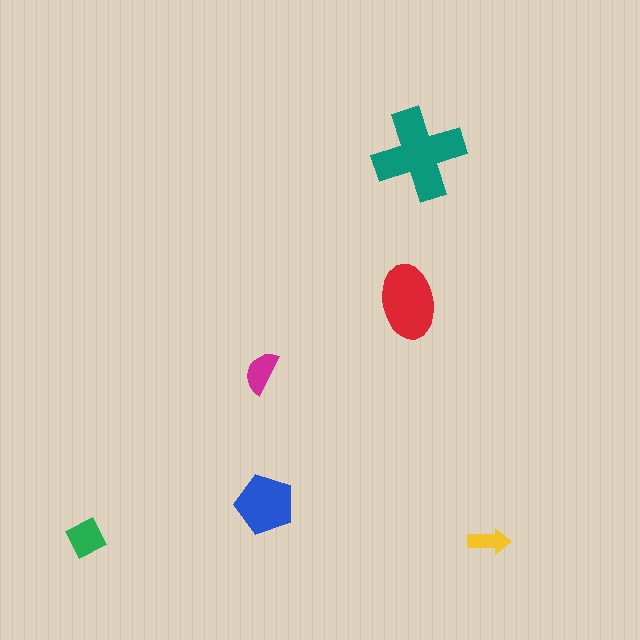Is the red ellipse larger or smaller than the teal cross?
Smaller.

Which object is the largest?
The teal cross.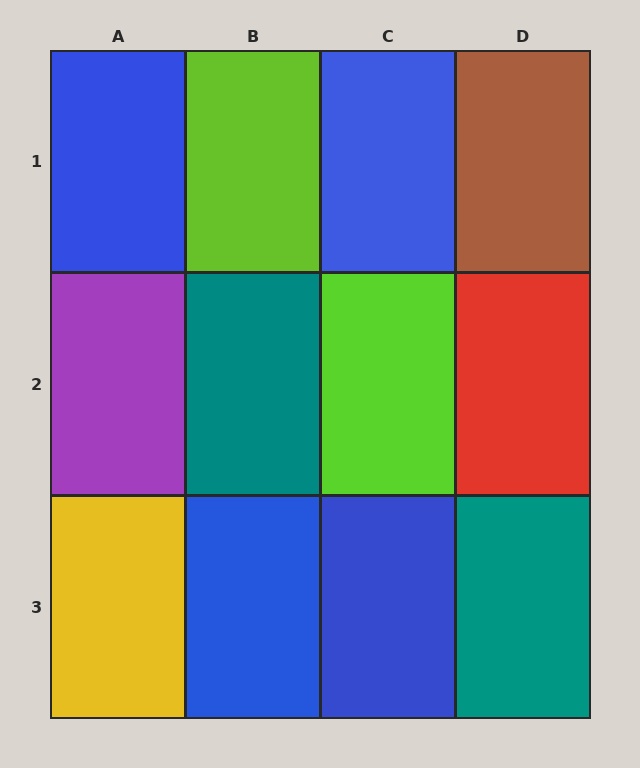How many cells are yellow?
1 cell is yellow.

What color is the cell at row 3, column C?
Blue.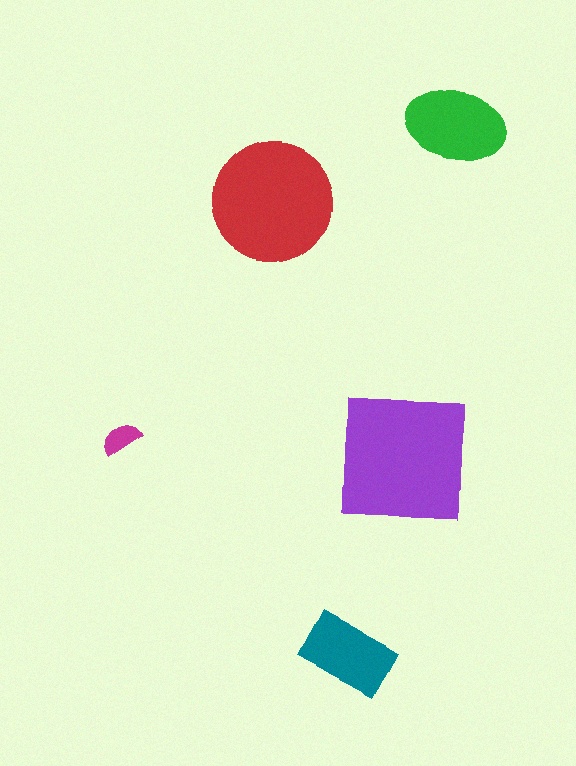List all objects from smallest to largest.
The magenta semicircle, the teal rectangle, the green ellipse, the red circle, the purple square.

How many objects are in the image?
There are 5 objects in the image.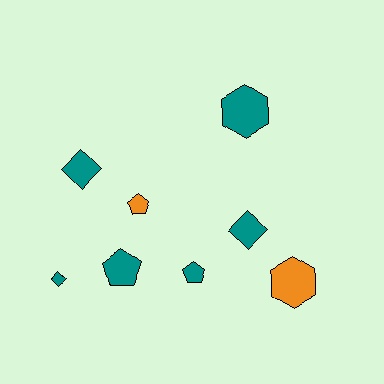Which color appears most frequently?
Teal, with 6 objects.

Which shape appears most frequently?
Pentagon, with 3 objects.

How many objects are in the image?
There are 8 objects.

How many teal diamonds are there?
There are 3 teal diamonds.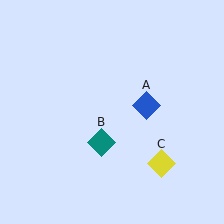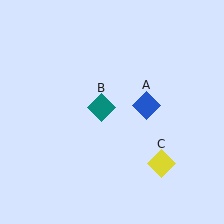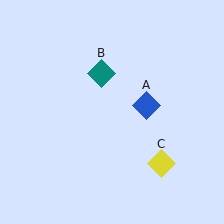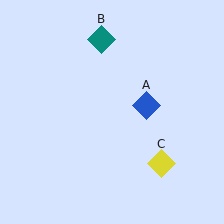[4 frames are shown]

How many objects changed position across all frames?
1 object changed position: teal diamond (object B).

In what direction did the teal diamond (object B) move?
The teal diamond (object B) moved up.